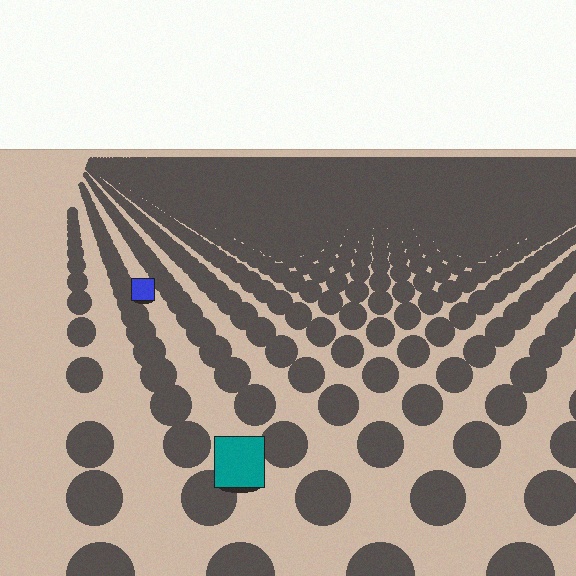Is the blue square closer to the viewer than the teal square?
No. The teal square is closer — you can tell from the texture gradient: the ground texture is coarser near it.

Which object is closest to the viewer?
The teal square is closest. The texture marks near it are larger and more spread out.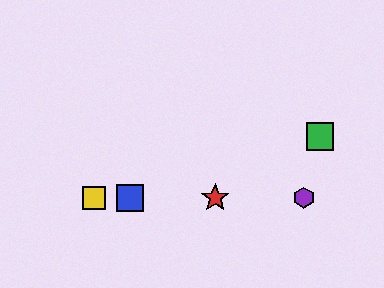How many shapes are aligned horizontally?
4 shapes (the red star, the blue square, the yellow square, the purple hexagon) are aligned horizontally.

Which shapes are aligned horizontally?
The red star, the blue square, the yellow square, the purple hexagon are aligned horizontally.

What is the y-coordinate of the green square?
The green square is at y≈137.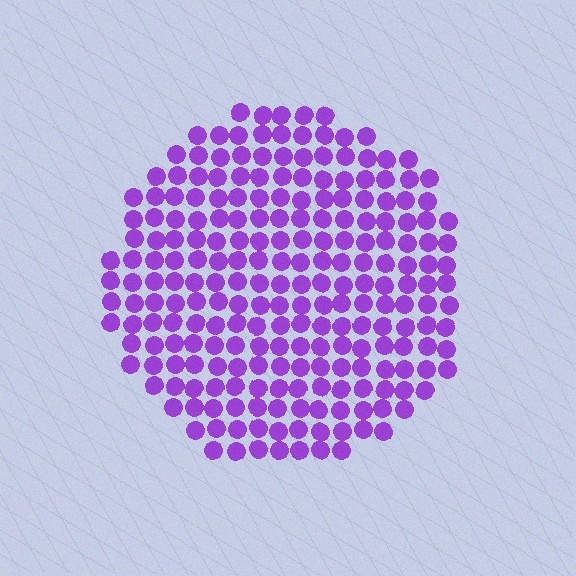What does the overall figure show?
The overall figure shows a circle.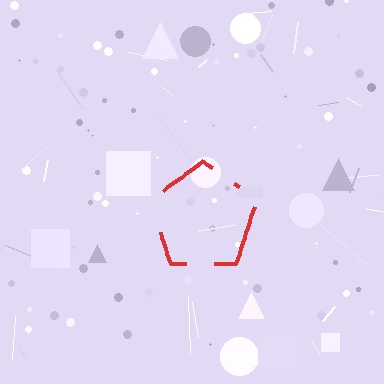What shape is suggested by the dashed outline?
The dashed outline suggests a pentagon.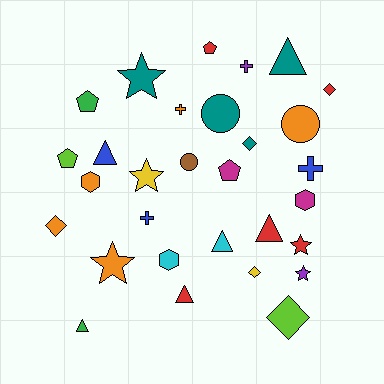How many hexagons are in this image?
There are 3 hexagons.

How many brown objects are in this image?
There is 1 brown object.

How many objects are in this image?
There are 30 objects.